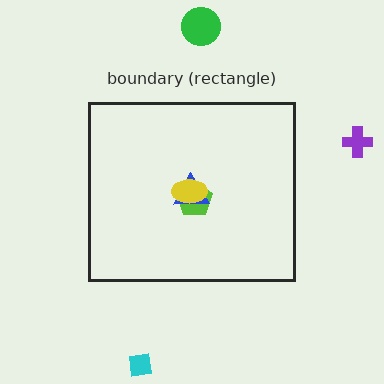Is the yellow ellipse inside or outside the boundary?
Inside.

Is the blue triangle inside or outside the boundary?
Inside.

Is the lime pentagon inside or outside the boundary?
Inside.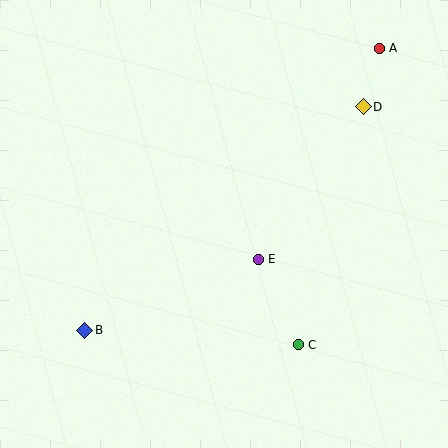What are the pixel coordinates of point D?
Point D is at (363, 107).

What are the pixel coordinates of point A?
Point A is at (379, 48).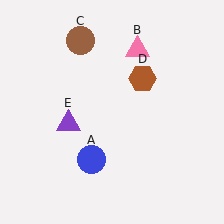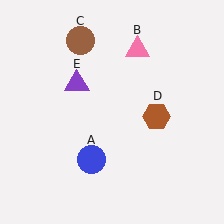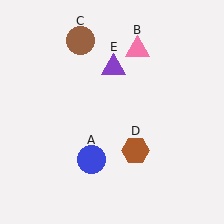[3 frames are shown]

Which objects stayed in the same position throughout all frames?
Blue circle (object A) and pink triangle (object B) and brown circle (object C) remained stationary.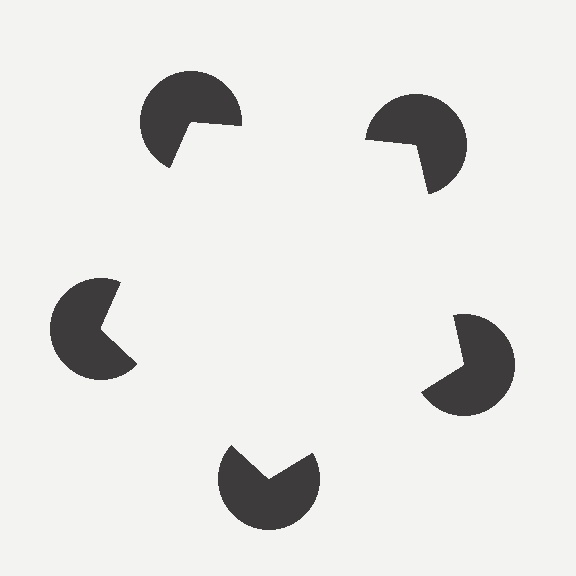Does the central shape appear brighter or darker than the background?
It typically appears slightly brighter than the background, even though no actual brightness change is drawn.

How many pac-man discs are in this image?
There are 5 — one at each vertex of the illusory pentagon.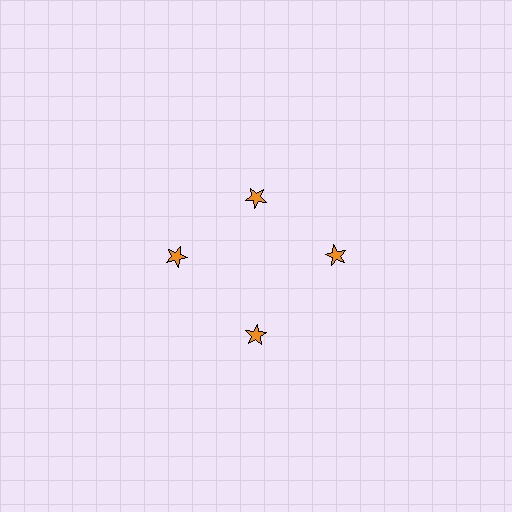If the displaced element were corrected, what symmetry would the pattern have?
It would have 4-fold rotational symmetry — the pattern would map onto itself every 90 degrees.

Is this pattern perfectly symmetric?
No. The 4 orange stars are arranged in a ring, but one element near the 12 o'clock position is pulled inward toward the center, breaking the 4-fold rotational symmetry.